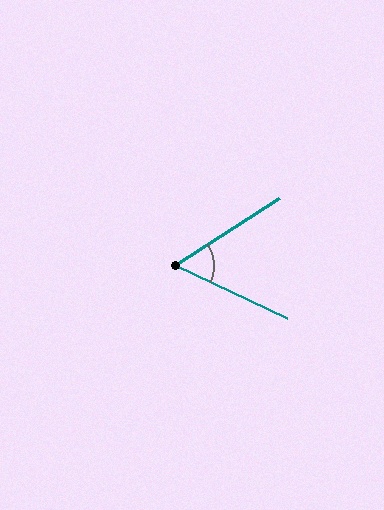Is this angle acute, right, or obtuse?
It is acute.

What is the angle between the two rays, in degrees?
Approximately 58 degrees.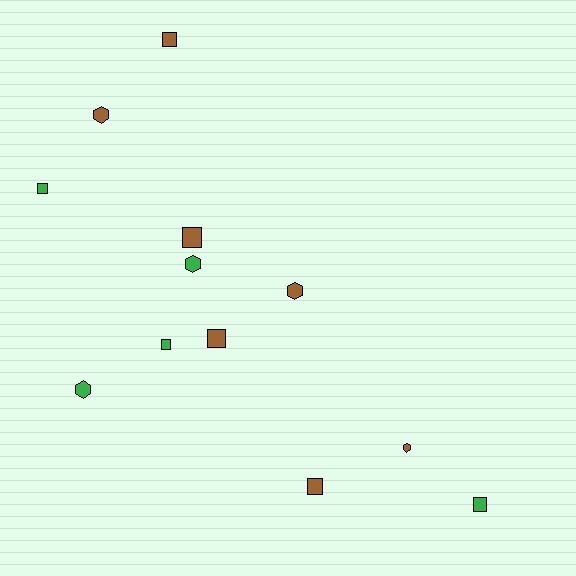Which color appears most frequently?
Brown, with 7 objects.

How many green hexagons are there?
There are 2 green hexagons.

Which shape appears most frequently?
Square, with 7 objects.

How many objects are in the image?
There are 12 objects.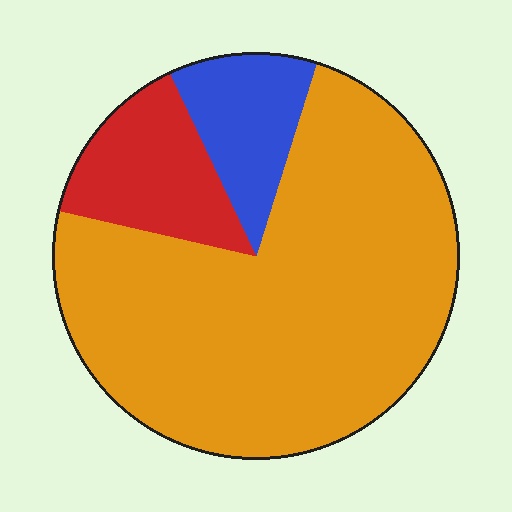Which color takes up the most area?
Orange, at roughly 75%.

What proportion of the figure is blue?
Blue takes up less than a sixth of the figure.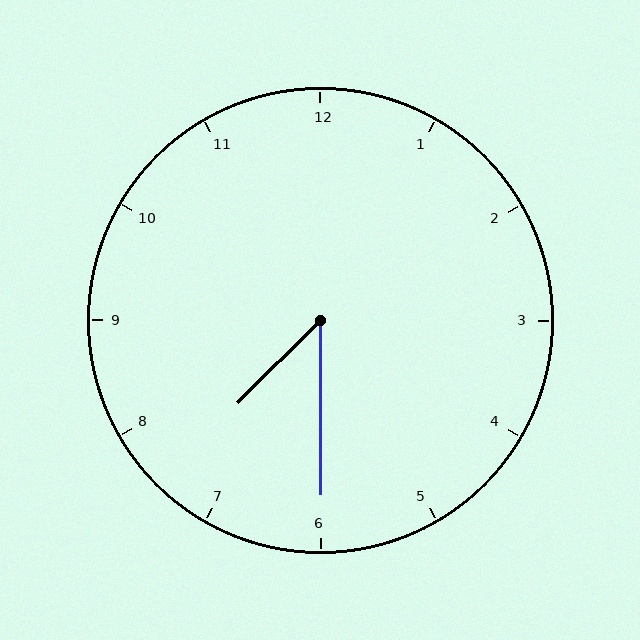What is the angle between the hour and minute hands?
Approximately 45 degrees.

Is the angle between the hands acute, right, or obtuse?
It is acute.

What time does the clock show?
7:30.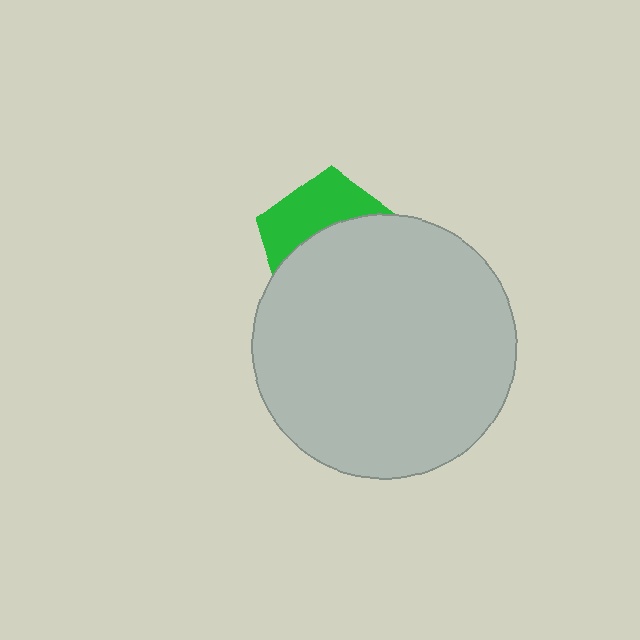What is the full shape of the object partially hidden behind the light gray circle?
The partially hidden object is a green pentagon.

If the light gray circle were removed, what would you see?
You would see the complete green pentagon.